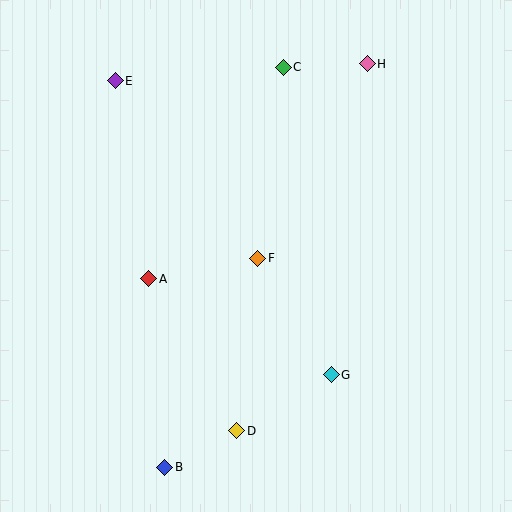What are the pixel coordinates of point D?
Point D is at (237, 431).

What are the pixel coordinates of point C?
Point C is at (283, 67).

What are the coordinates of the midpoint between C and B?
The midpoint between C and B is at (224, 267).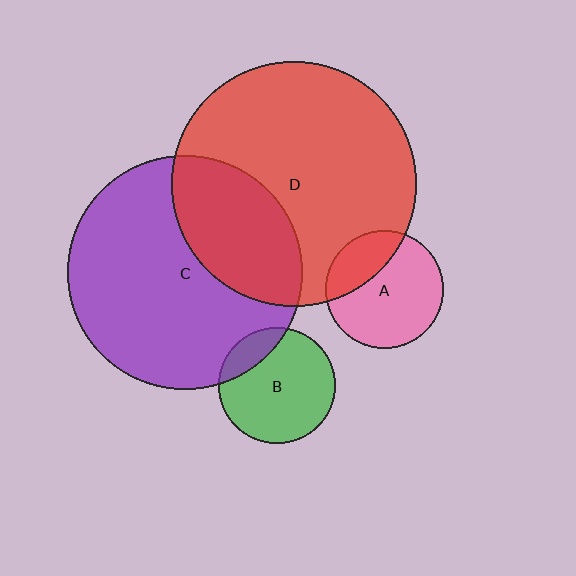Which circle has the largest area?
Circle D (red).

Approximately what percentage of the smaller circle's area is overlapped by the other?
Approximately 15%.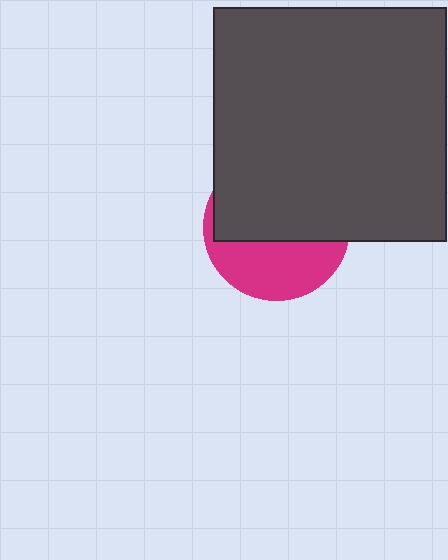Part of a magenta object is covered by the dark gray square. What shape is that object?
It is a circle.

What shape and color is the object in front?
The object in front is a dark gray square.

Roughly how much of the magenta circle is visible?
A small part of it is visible (roughly 40%).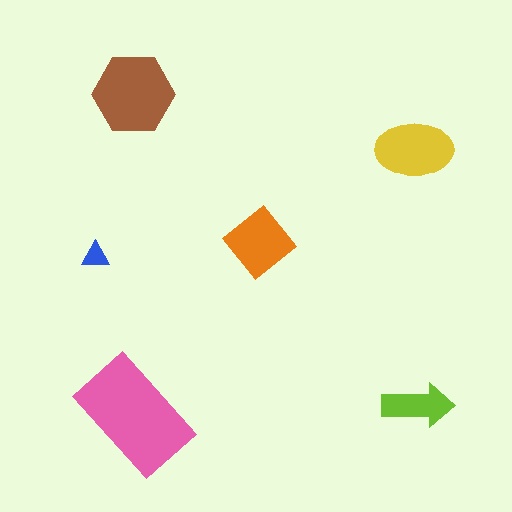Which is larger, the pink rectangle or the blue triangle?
The pink rectangle.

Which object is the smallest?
The blue triangle.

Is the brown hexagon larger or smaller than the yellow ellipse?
Larger.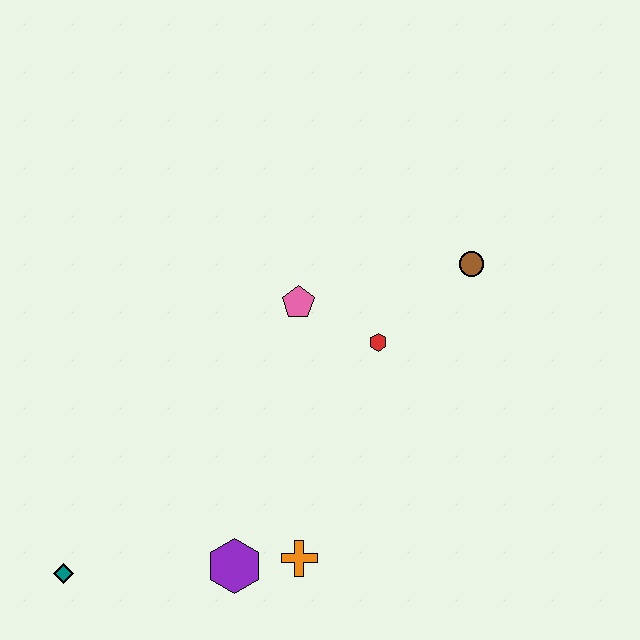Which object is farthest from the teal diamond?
The brown circle is farthest from the teal diamond.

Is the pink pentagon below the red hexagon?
No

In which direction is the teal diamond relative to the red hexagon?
The teal diamond is to the left of the red hexagon.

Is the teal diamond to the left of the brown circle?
Yes